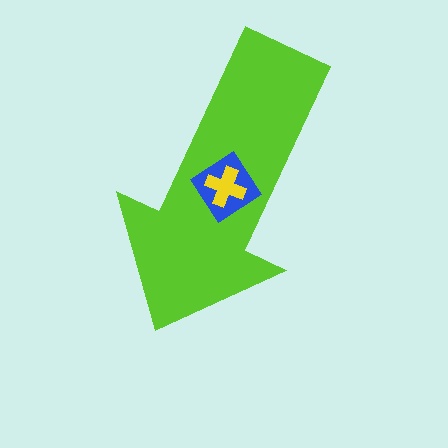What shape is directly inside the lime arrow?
The blue diamond.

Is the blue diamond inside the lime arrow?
Yes.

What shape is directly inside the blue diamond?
The yellow cross.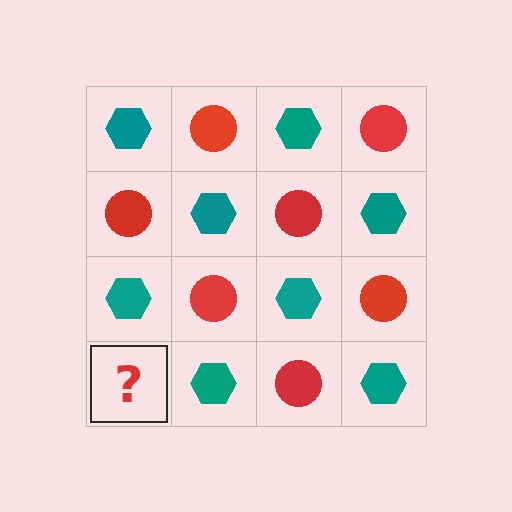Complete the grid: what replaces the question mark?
The question mark should be replaced with a red circle.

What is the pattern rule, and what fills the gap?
The rule is that it alternates teal hexagon and red circle in a checkerboard pattern. The gap should be filled with a red circle.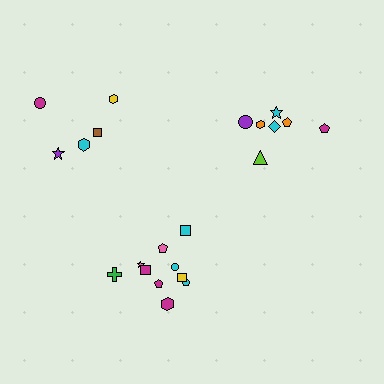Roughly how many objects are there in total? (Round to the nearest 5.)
Roughly 20 objects in total.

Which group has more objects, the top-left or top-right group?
The top-right group.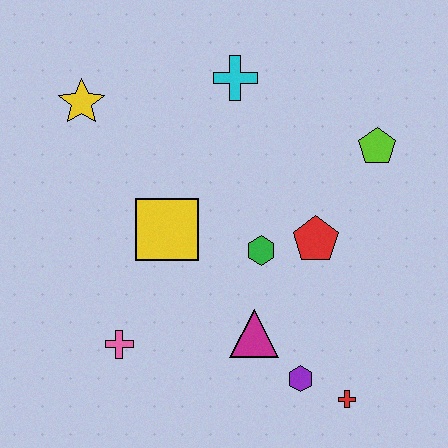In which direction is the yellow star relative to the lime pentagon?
The yellow star is to the left of the lime pentagon.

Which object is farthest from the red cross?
The yellow star is farthest from the red cross.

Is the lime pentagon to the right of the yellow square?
Yes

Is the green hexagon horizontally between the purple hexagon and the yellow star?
Yes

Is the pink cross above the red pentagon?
No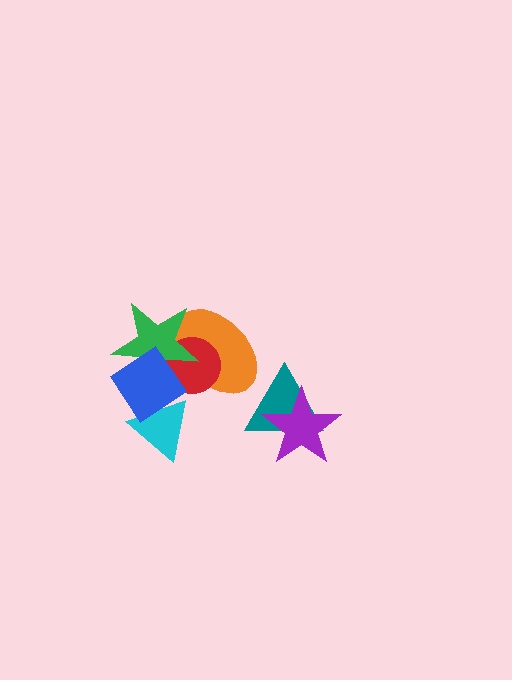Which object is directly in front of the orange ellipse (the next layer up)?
The red circle is directly in front of the orange ellipse.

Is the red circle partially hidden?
Yes, it is partially covered by another shape.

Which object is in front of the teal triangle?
The purple star is in front of the teal triangle.